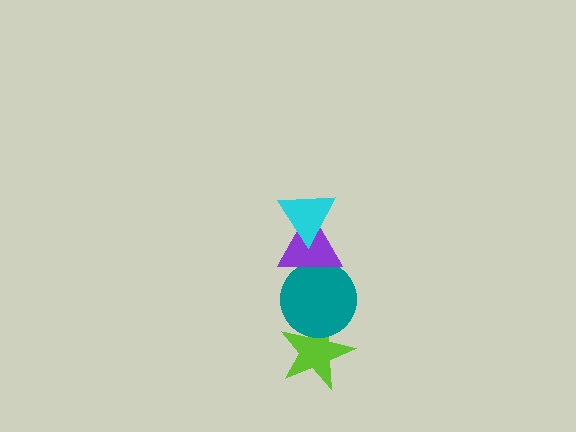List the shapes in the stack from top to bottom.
From top to bottom: the cyan triangle, the purple triangle, the teal circle, the lime star.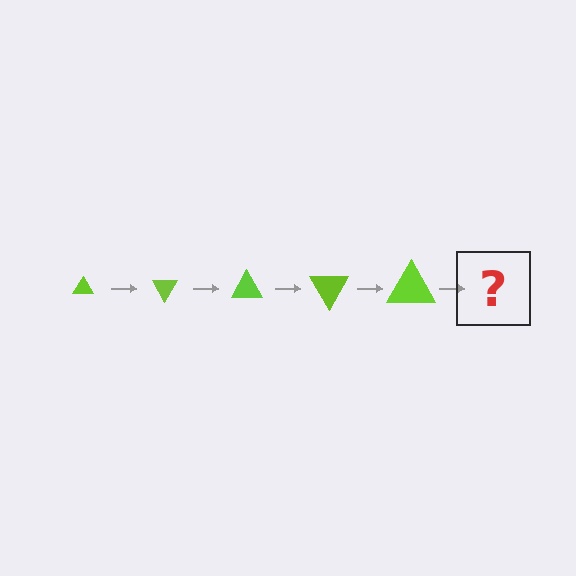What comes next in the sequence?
The next element should be a triangle, larger than the previous one and rotated 300 degrees from the start.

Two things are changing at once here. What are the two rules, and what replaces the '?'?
The two rules are that the triangle grows larger each step and it rotates 60 degrees each step. The '?' should be a triangle, larger than the previous one and rotated 300 degrees from the start.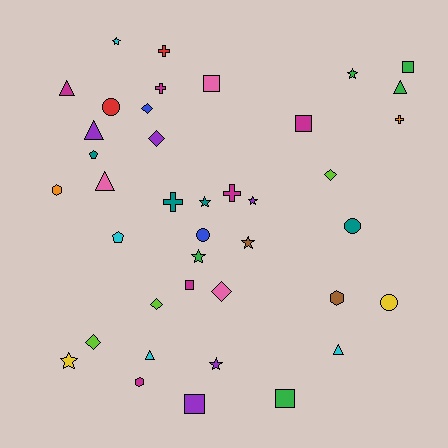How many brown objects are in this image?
There are 2 brown objects.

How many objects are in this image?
There are 40 objects.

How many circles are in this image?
There are 4 circles.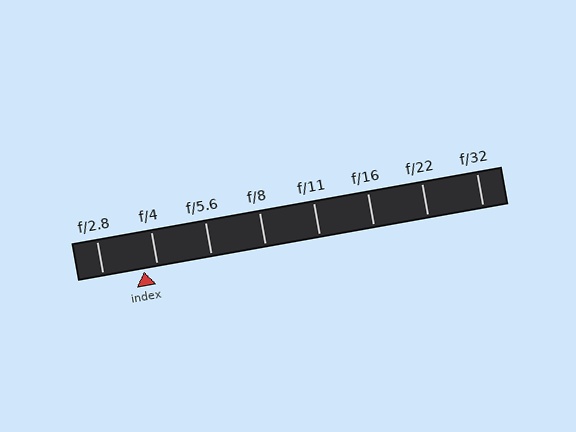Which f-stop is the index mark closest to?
The index mark is closest to f/4.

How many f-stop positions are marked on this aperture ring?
There are 8 f-stop positions marked.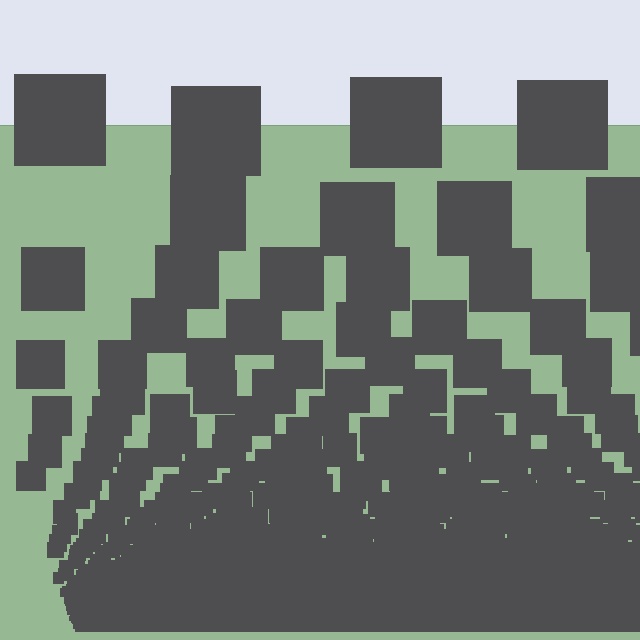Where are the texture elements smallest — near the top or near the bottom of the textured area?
Near the bottom.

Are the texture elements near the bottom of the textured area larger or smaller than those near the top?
Smaller. The gradient is inverted — elements near the bottom are smaller and denser.